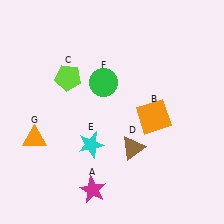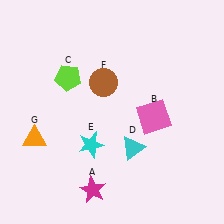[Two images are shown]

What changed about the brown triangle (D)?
In Image 1, D is brown. In Image 2, it changed to cyan.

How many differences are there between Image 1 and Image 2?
There are 3 differences between the two images.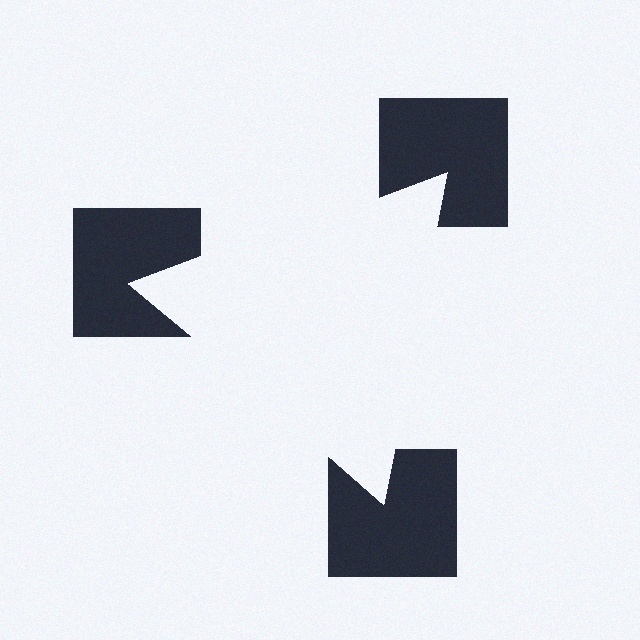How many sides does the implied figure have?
3 sides.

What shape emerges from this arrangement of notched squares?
An illusory triangle — its edges are inferred from the aligned wedge cuts in the notched squares, not physically drawn.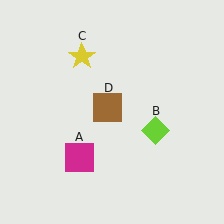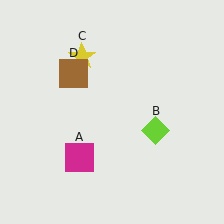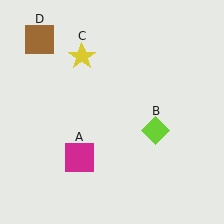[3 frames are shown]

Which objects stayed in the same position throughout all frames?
Magenta square (object A) and lime diamond (object B) and yellow star (object C) remained stationary.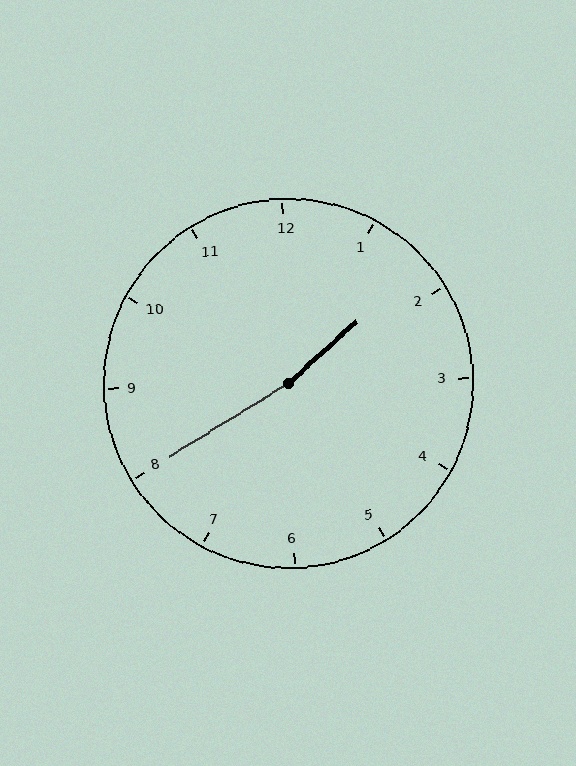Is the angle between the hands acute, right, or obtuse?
It is obtuse.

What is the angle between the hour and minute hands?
Approximately 170 degrees.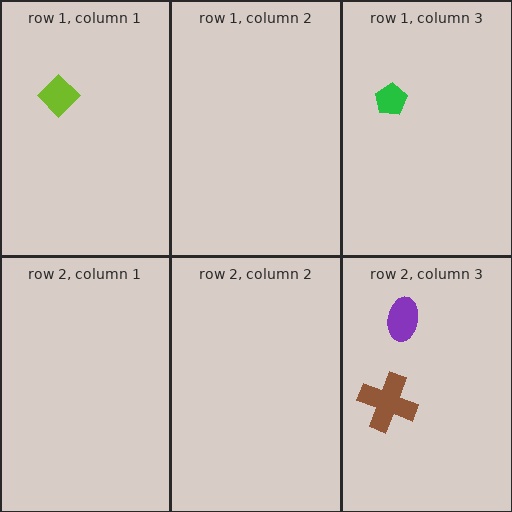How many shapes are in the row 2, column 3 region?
2.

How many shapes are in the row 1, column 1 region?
1.